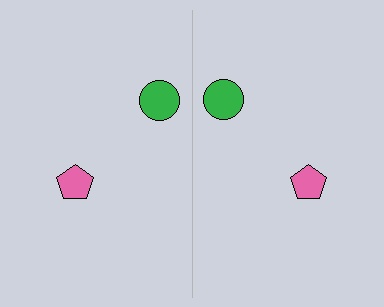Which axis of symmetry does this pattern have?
The pattern has a vertical axis of symmetry running through the center of the image.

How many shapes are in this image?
There are 4 shapes in this image.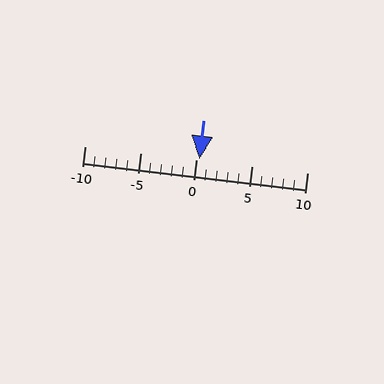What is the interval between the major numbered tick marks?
The major tick marks are spaced 5 units apart.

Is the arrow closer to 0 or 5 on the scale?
The arrow is closer to 0.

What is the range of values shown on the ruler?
The ruler shows values from -10 to 10.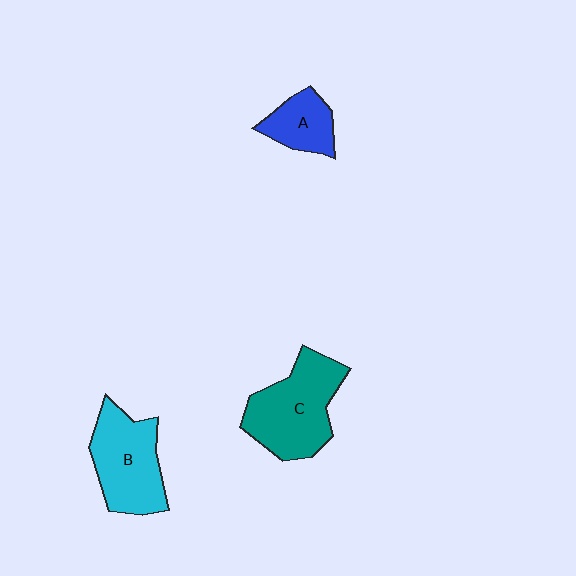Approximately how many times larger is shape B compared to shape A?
Approximately 1.9 times.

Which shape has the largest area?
Shape C (teal).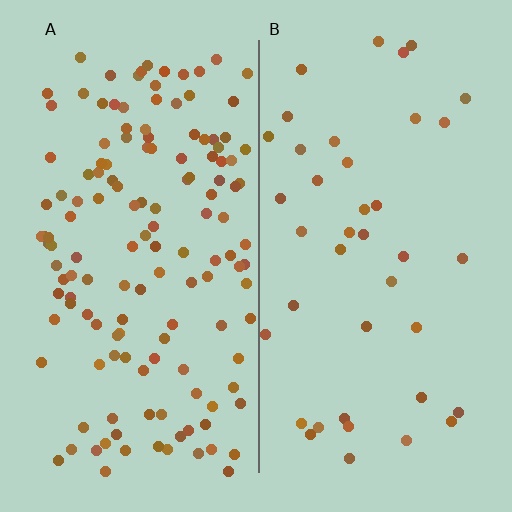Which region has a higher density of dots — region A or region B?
A (the left).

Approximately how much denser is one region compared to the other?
Approximately 3.5× — region A over region B.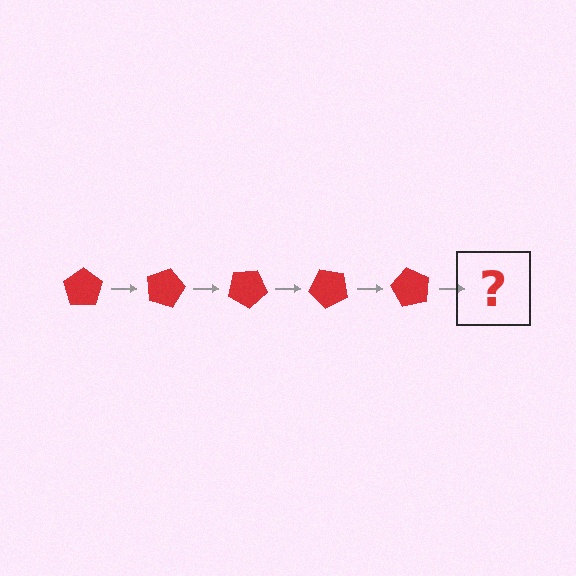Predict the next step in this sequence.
The next step is a red pentagon rotated 75 degrees.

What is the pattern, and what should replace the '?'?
The pattern is that the pentagon rotates 15 degrees each step. The '?' should be a red pentagon rotated 75 degrees.